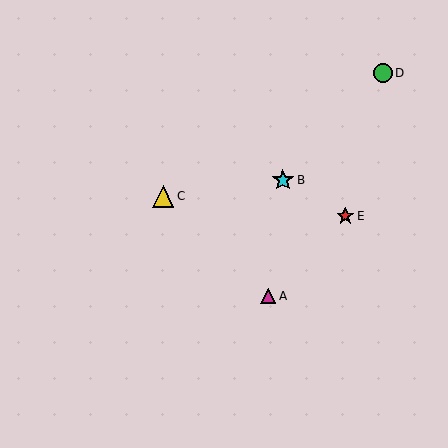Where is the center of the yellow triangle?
The center of the yellow triangle is at (163, 196).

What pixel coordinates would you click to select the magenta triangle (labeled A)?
Click at (268, 296) to select the magenta triangle A.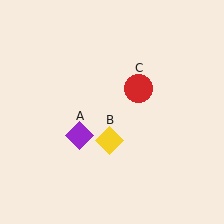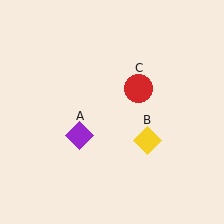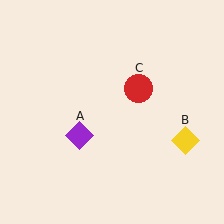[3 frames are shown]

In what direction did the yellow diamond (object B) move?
The yellow diamond (object B) moved right.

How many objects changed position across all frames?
1 object changed position: yellow diamond (object B).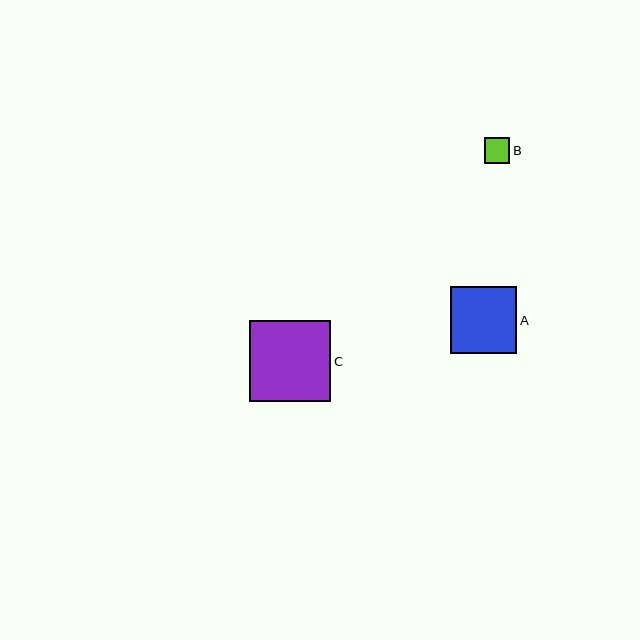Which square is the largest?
Square C is the largest with a size of approximately 81 pixels.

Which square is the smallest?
Square B is the smallest with a size of approximately 26 pixels.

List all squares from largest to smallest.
From largest to smallest: C, A, B.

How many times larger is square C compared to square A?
Square C is approximately 1.2 times the size of square A.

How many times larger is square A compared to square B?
Square A is approximately 2.6 times the size of square B.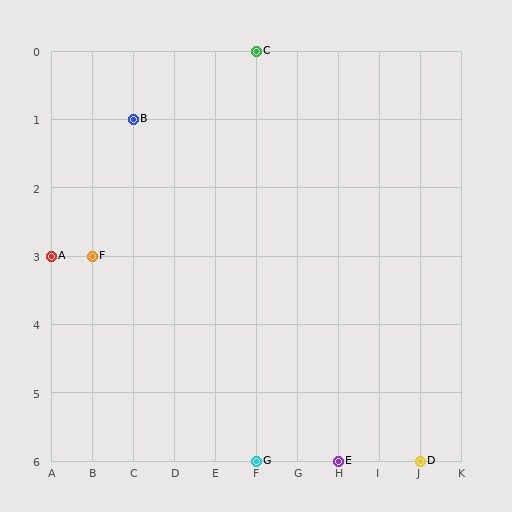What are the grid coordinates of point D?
Point D is at grid coordinates (J, 6).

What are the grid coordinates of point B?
Point B is at grid coordinates (C, 1).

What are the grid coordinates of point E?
Point E is at grid coordinates (H, 6).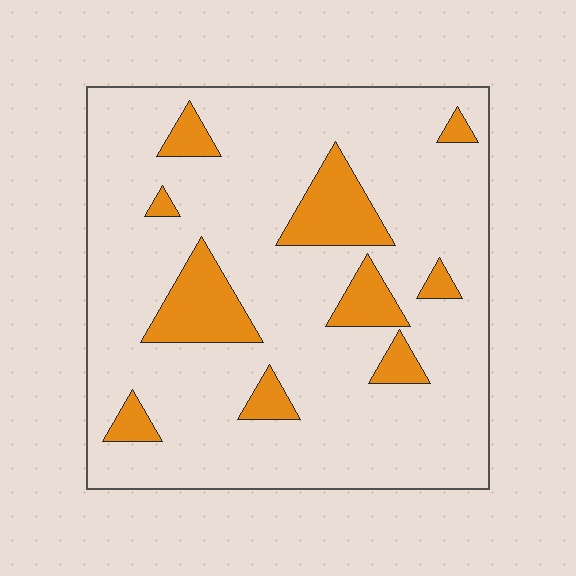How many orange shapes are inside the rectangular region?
10.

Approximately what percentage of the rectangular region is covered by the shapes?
Approximately 15%.